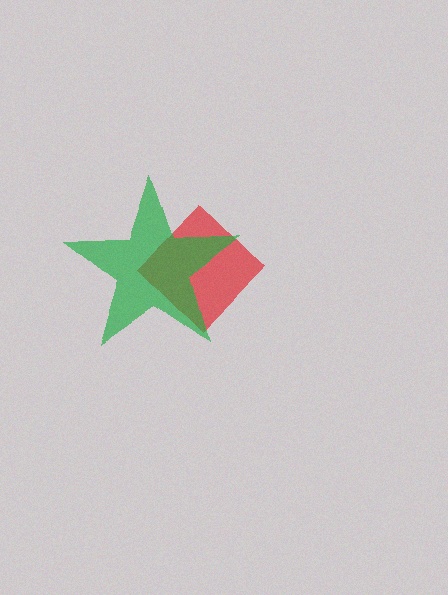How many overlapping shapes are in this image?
There are 2 overlapping shapes in the image.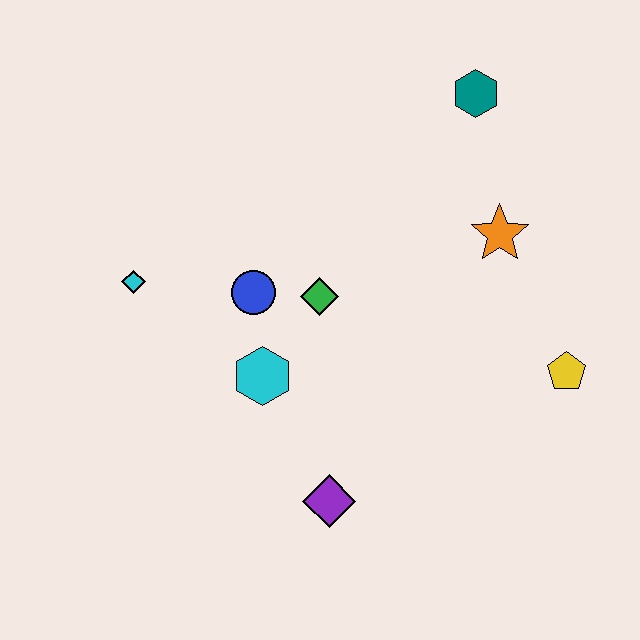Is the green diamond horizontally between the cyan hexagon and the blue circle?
No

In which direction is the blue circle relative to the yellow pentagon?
The blue circle is to the left of the yellow pentagon.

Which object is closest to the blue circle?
The green diamond is closest to the blue circle.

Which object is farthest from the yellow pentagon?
The cyan diamond is farthest from the yellow pentagon.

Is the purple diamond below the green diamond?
Yes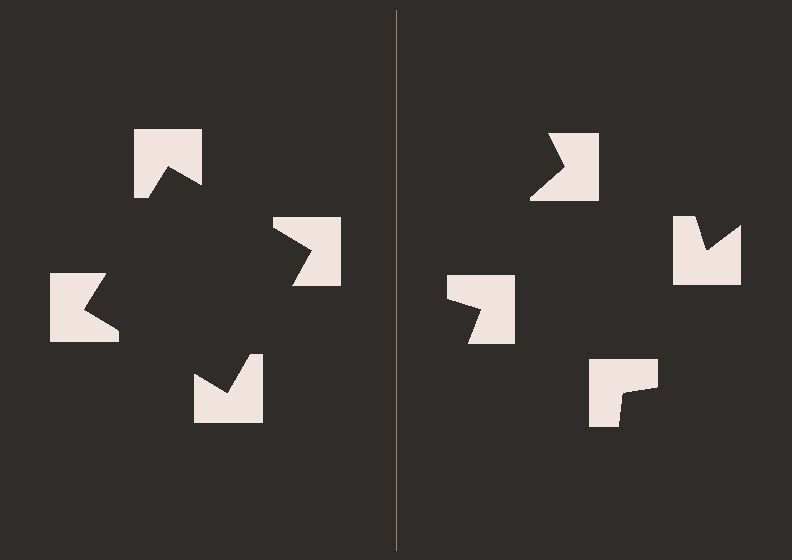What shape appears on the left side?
An illusory square.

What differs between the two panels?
The notched squares are positioned identically on both sides; only the wedge orientations differ. On the left they align to a square; on the right they are misaligned.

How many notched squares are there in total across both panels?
8 — 4 on each side.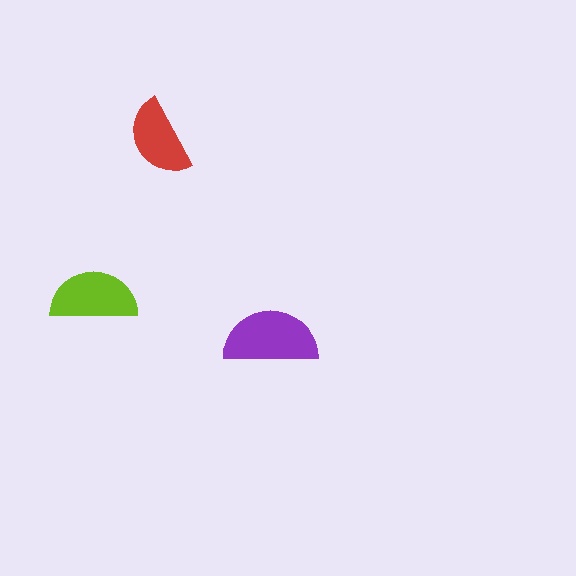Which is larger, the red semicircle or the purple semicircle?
The purple one.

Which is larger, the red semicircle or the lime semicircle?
The lime one.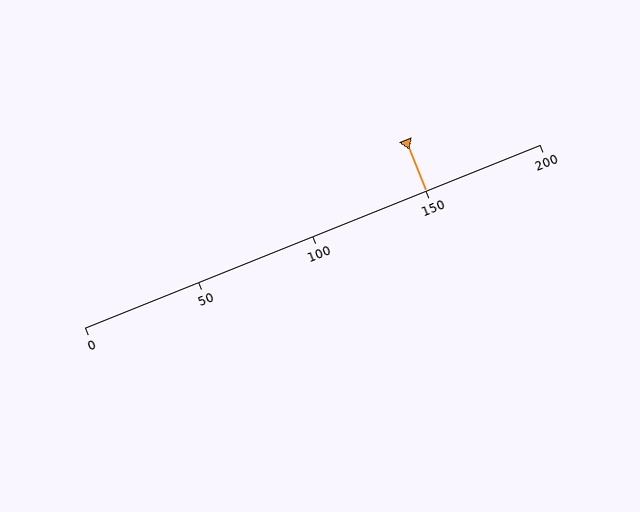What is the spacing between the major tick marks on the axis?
The major ticks are spaced 50 apart.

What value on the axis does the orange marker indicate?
The marker indicates approximately 150.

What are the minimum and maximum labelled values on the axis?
The axis runs from 0 to 200.